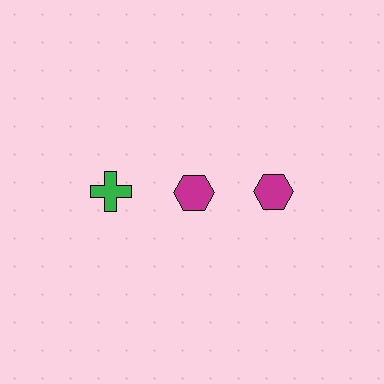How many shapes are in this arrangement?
There are 3 shapes arranged in a grid pattern.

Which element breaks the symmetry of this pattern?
The green cross in the top row, leftmost column breaks the symmetry. All other shapes are magenta hexagons.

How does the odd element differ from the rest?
It differs in both color (green instead of magenta) and shape (cross instead of hexagon).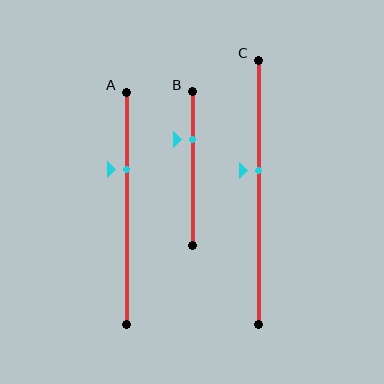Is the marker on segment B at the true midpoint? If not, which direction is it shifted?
No, the marker on segment B is shifted upward by about 19% of the segment length.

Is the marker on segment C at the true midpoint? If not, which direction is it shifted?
No, the marker on segment C is shifted upward by about 8% of the segment length.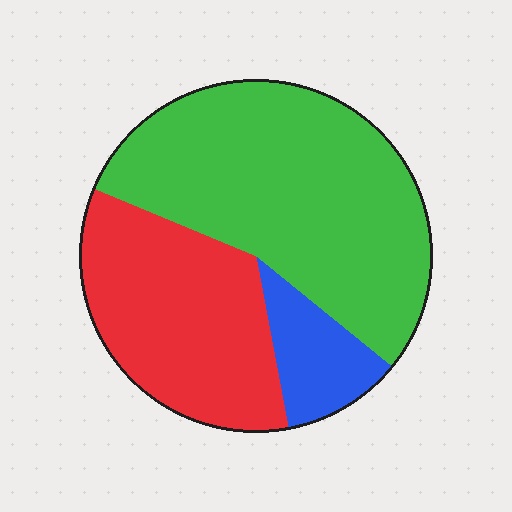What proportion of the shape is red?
Red takes up between a third and a half of the shape.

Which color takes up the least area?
Blue, at roughly 10%.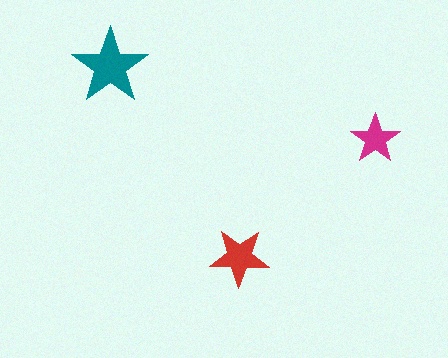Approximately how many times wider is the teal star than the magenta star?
About 1.5 times wider.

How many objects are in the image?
There are 3 objects in the image.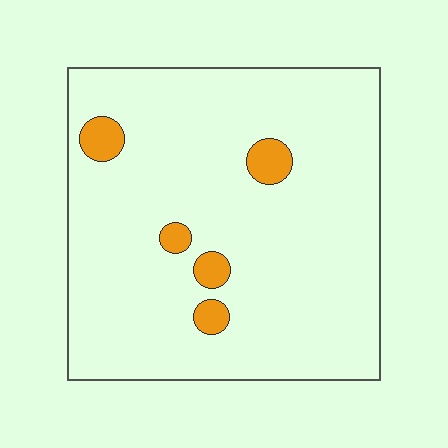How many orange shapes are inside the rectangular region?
5.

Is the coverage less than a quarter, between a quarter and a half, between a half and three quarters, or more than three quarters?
Less than a quarter.